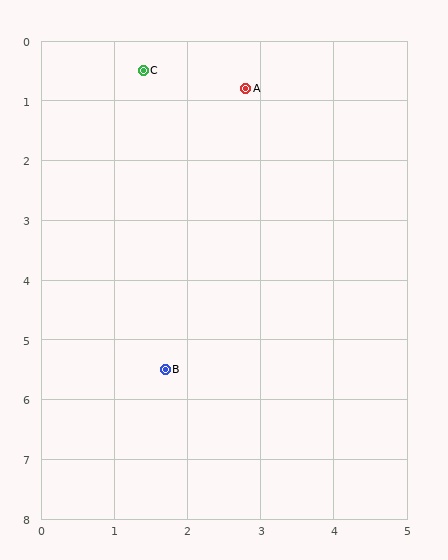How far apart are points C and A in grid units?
Points C and A are about 1.4 grid units apart.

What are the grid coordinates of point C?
Point C is at approximately (1.4, 0.5).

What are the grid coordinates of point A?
Point A is at approximately (2.8, 0.8).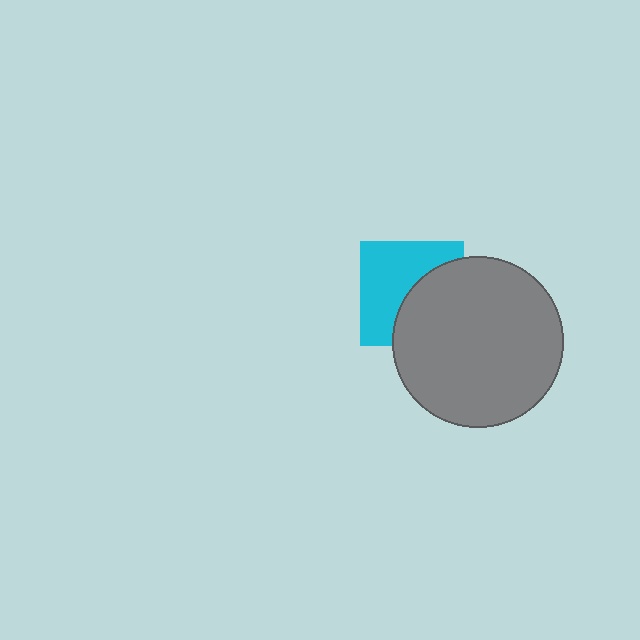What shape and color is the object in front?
The object in front is a gray circle.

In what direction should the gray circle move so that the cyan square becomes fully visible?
The gray circle should move right. That is the shortest direction to clear the overlap and leave the cyan square fully visible.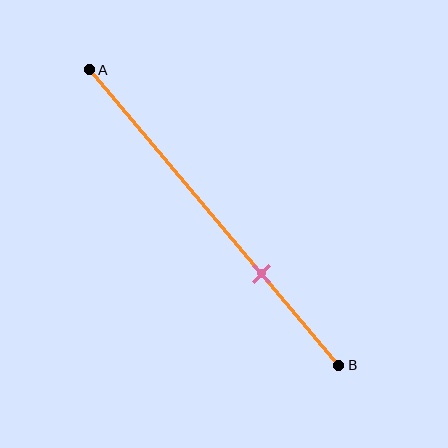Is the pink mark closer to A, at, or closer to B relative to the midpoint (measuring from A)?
The pink mark is closer to point B than the midpoint of segment AB.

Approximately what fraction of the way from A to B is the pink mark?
The pink mark is approximately 70% of the way from A to B.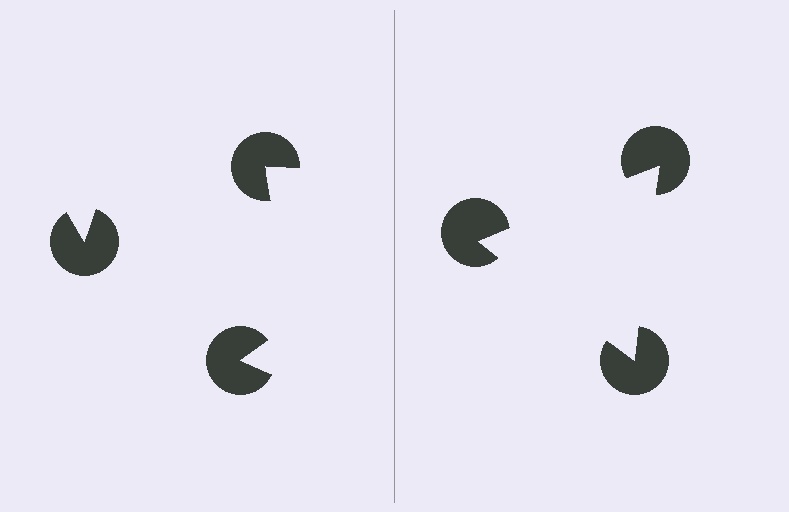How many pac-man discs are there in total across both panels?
6 — 3 on each side.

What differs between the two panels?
The pac-man discs are positioned identically on both sides; only the wedge orientations differ. On the right they align to a triangle; on the left they are misaligned.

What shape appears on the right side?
An illusory triangle.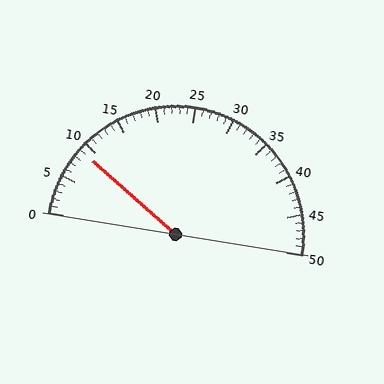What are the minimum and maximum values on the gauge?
The gauge ranges from 0 to 50.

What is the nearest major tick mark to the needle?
The nearest major tick mark is 10.